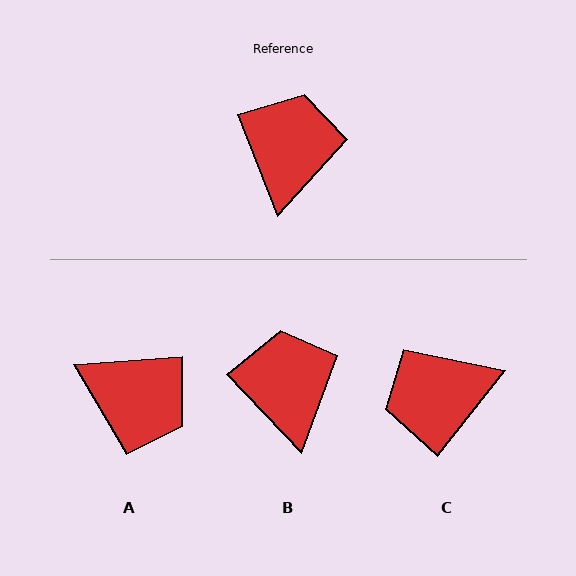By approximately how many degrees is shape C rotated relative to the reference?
Approximately 121 degrees counter-clockwise.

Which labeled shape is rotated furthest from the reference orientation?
C, about 121 degrees away.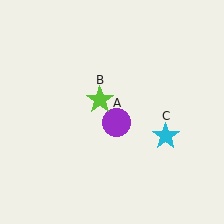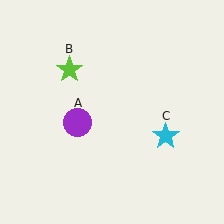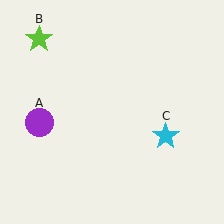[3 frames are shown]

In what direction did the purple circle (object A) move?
The purple circle (object A) moved left.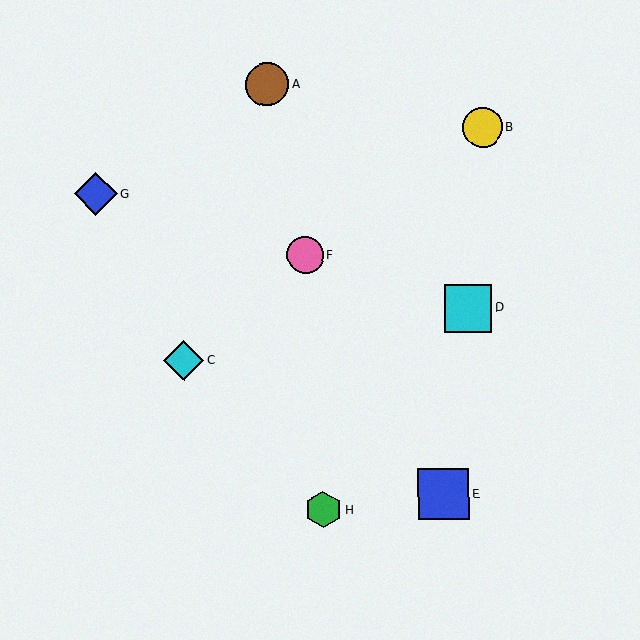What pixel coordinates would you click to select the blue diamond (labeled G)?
Click at (96, 193) to select the blue diamond G.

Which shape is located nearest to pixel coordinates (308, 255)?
The pink circle (labeled F) at (305, 255) is nearest to that location.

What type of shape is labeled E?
Shape E is a blue square.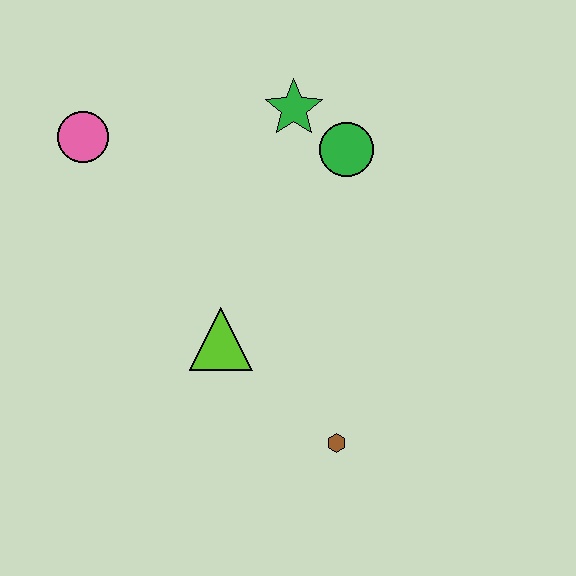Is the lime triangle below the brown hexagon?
No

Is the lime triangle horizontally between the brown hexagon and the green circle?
No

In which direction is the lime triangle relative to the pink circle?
The lime triangle is below the pink circle.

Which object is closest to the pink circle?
The green star is closest to the pink circle.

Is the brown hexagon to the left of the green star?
No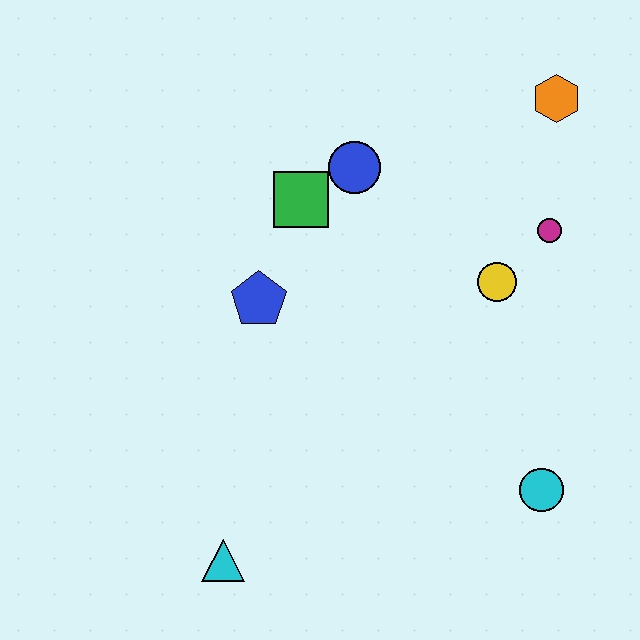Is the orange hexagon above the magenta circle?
Yes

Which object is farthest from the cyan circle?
The orange hexagon is farthest from the cyan circle.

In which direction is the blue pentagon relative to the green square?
The blue pentagon is below the green square.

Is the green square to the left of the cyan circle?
Yes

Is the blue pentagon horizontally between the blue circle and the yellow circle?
No